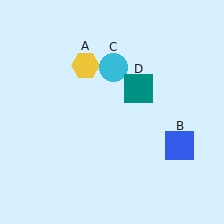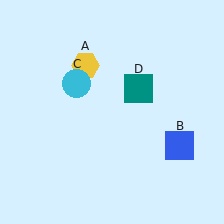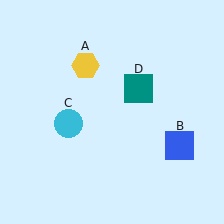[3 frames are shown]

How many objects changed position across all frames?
1 object changed position: cyan circle (object C).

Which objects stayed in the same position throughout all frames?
Yellow hexagon (object A) and blue square (object B) and teal square (object D) remained stationary.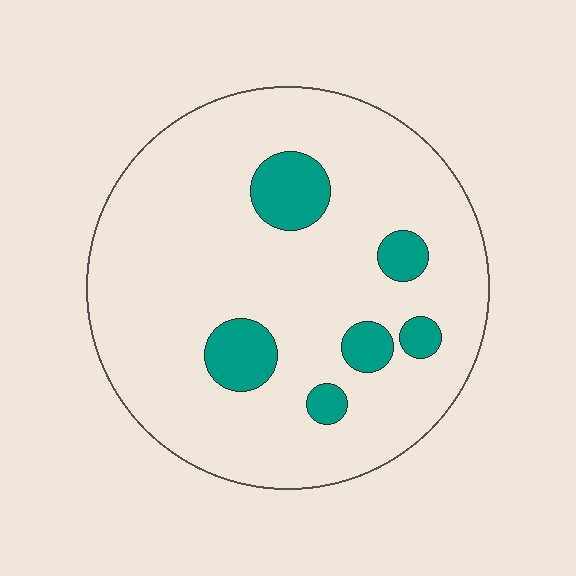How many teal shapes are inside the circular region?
6.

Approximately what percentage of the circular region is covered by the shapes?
Approximately 15%.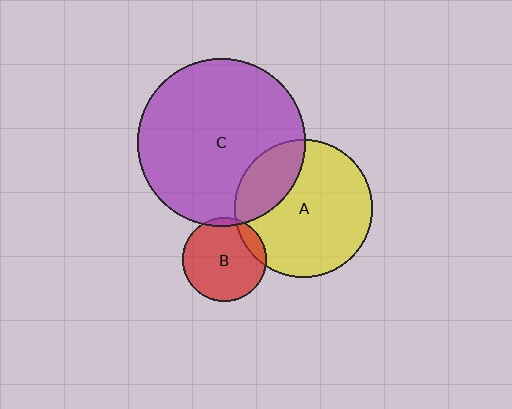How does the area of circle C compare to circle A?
Approximately 1.5 times.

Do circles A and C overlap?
Yes.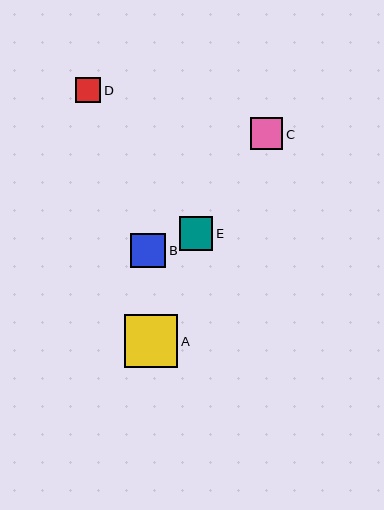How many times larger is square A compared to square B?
Square A is approximately 1.5 times the size of square B.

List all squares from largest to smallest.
From largest to smallest: A, B, E, C, D.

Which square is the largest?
Square A is the largest with a size of approximately 53 pixels.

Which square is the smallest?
Square D is the smallest with a size of approximately 25 pixels.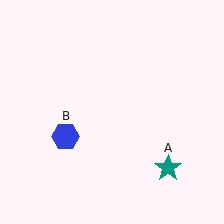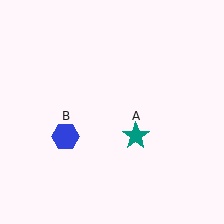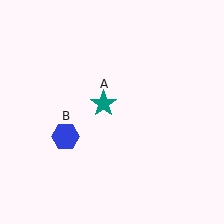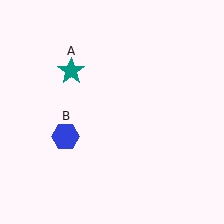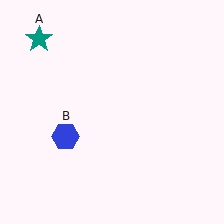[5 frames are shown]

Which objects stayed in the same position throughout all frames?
Blue hexagon (object B) remained stationary.